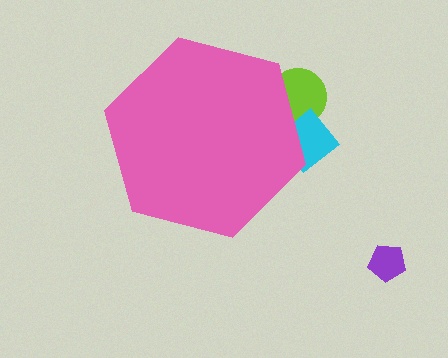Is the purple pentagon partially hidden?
No, the purple pentagon is fully visible.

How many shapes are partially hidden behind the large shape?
2 shapes are partially hidden.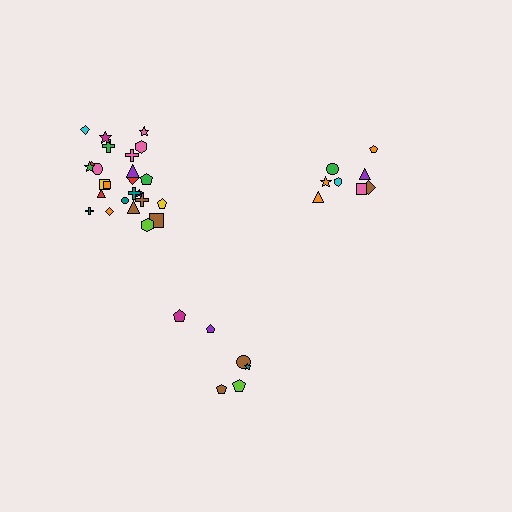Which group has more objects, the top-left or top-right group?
The top-left group.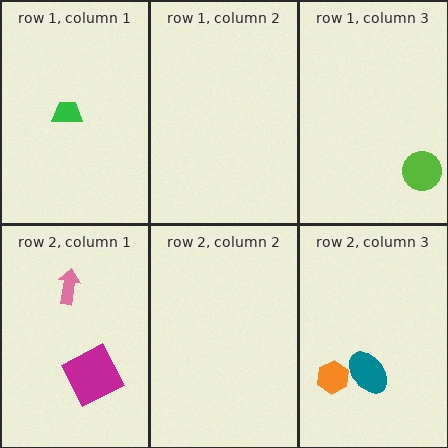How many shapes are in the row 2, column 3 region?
2.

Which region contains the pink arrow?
The row 2, column 1 region.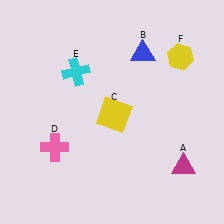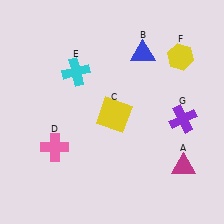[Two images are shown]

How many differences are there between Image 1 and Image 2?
There is 1 difference between the two images.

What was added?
A purple cross (G) was added in Image 2.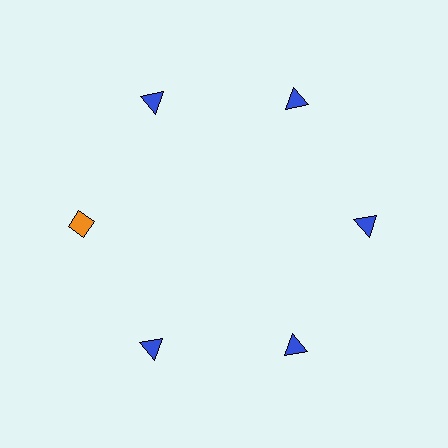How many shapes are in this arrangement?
There are 6 shapes arranged in a ring pattern.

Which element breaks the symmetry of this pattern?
The orange diamond at roughly the 9 o'clock position breaks the symmetry. All other shapes are blue triangles.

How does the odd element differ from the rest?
It differs in both color (orange instead of blue) and shape (diamond instead of triangle).